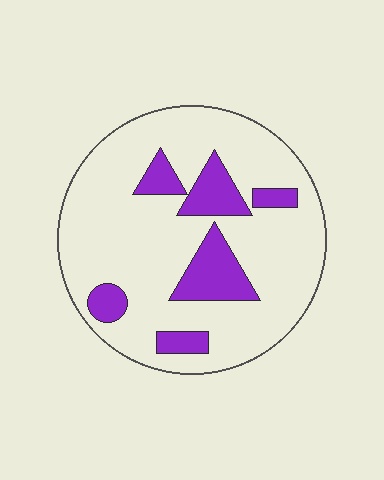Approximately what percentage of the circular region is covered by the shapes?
Approximately 20%.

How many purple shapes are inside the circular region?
6.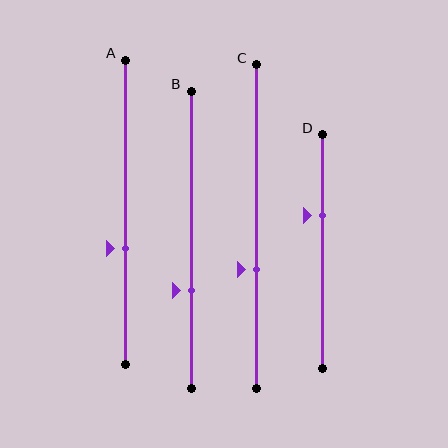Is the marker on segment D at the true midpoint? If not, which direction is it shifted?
No, the marker on segment D is shifted upward by about 15% of the segment length.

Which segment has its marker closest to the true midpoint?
Segment A has its marker closest to the true midpoint.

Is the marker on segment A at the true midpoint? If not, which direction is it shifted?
No, the marker on segment A is shifted downward by about 12% of the segment length.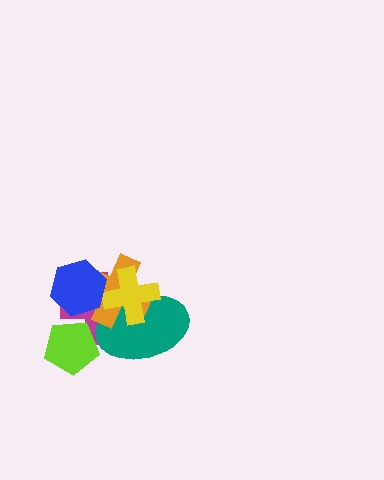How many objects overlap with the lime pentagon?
1 object overlaps with the lime pentagon.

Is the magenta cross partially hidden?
Yes, it is partially covered by another shape.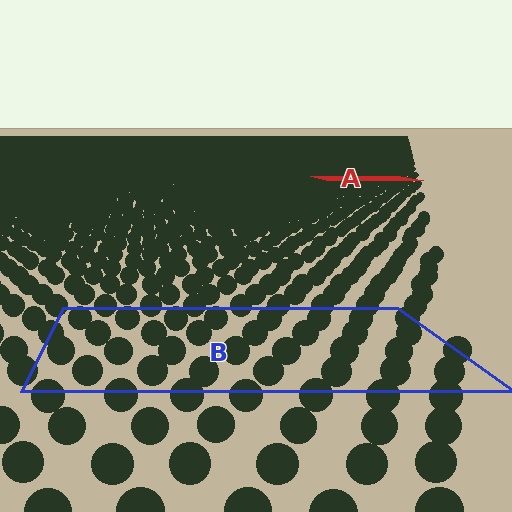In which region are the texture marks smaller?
The texture marks are smaller in region A, because it is farther away.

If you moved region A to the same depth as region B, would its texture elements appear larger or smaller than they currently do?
They would appear larger. At a closer depth, the same texture elements are projected at a bigger on-screen size.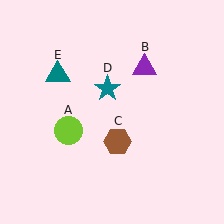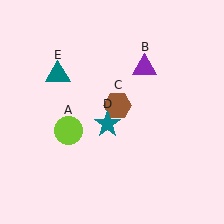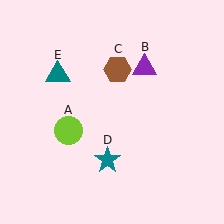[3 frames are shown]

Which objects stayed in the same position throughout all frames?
Lime circle (object A) and purple triangle (object B) and teal triangle (object E) remained stationary.